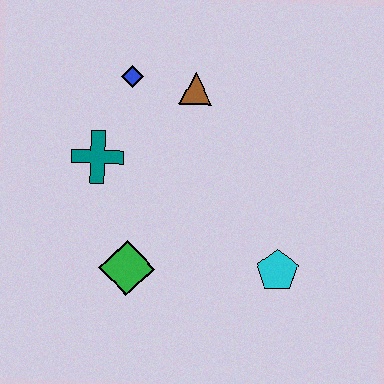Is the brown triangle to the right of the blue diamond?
Yes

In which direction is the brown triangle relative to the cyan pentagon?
The brown triangle is above the cyan pentagon.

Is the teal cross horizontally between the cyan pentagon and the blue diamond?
No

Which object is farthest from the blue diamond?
The cyan pentagon is farthest from the blue diamond.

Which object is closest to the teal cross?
The blue diamond is closest to the teal cross.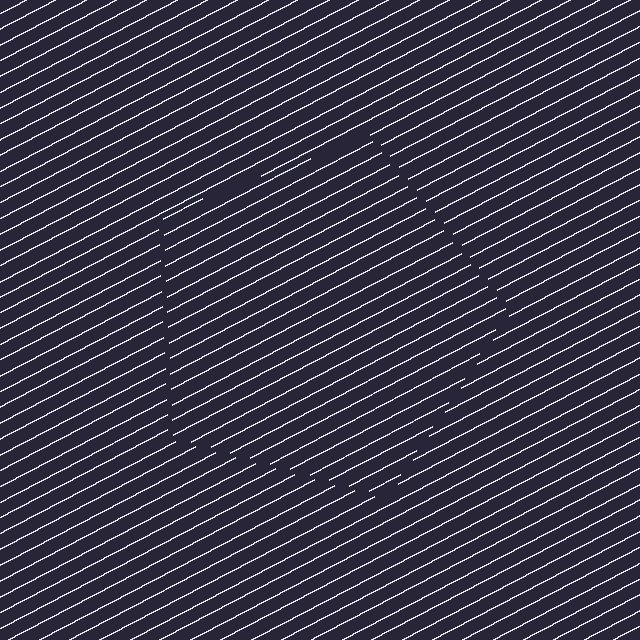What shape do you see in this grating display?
An illusory pentagon. The interior of the shape contains the same grating, shifted by half a period — the contour is defined by the phase discontinuity where line-ends from the inner and outer gratings abut.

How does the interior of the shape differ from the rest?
The interior of the shape contains the same grating, shifted by half a period — the contour is defined by the phase discontinuity where line-ends from the inner and outer gratings abut.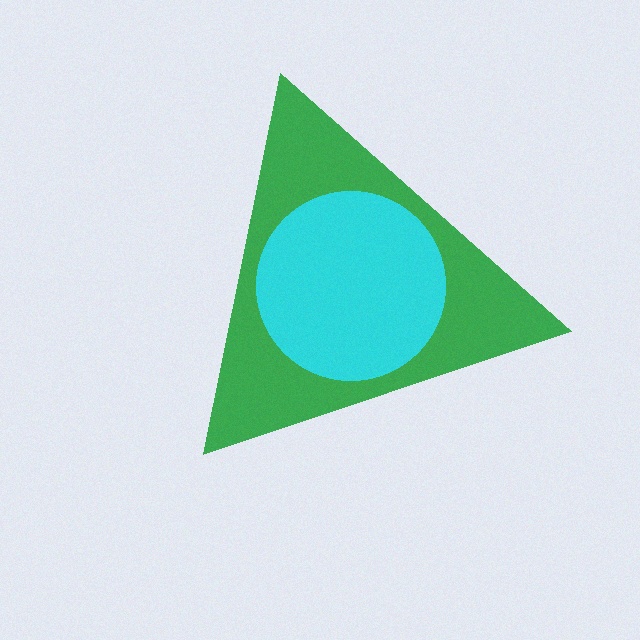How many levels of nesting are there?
2.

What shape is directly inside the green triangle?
The cyan circle.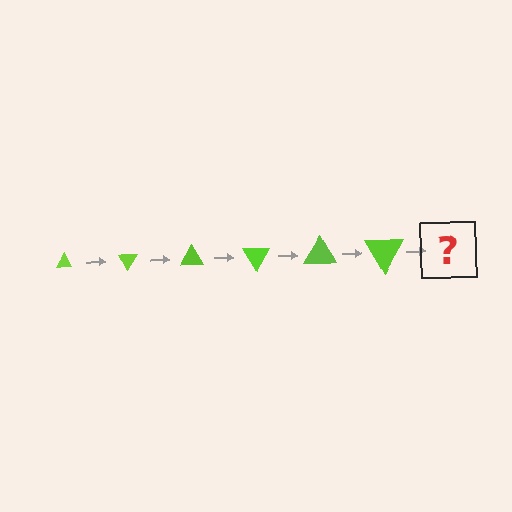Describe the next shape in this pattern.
It should be a triangle, larger than the previous one and rotated 360 degrees from the start.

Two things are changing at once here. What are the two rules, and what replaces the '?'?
The two rules are that the triangle grows larger each step and it rotates 60 degrees each step. The '?' should be a triangle, larger than the previous one and rotated 360 degrees from the start.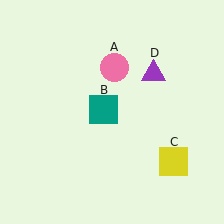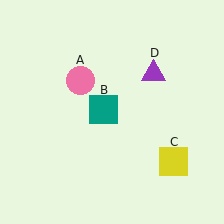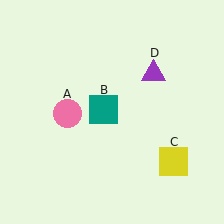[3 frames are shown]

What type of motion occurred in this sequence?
The pink circle (object A) rotated counterclockwise around the center of the scene.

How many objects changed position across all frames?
1 object changed position: pink circle (object A).